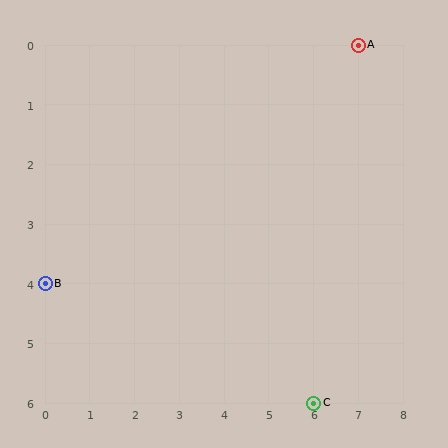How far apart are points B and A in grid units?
Points B and A are 7 columns and 4 rows apart (about 8.1 grid units diagonally).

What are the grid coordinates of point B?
Point B is at grid coordinates (0, 4).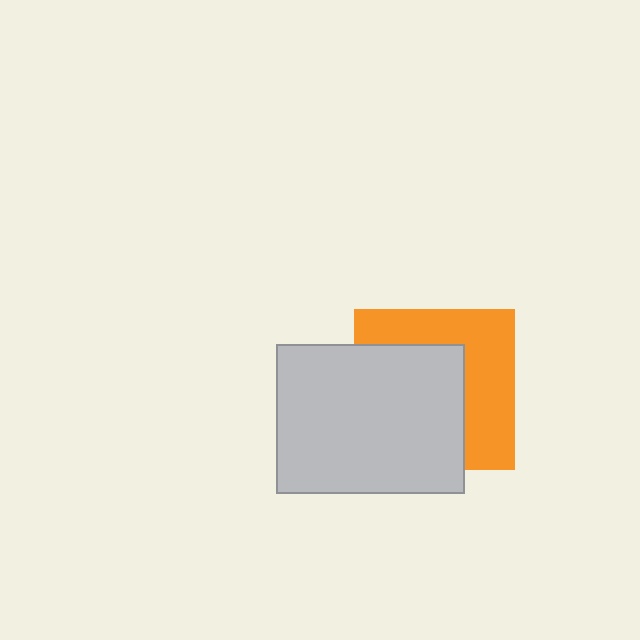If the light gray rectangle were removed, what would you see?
You would see the complete orange square.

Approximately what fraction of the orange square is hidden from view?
Roughly 54% of the orange square is hidden behind the light gray rectangle.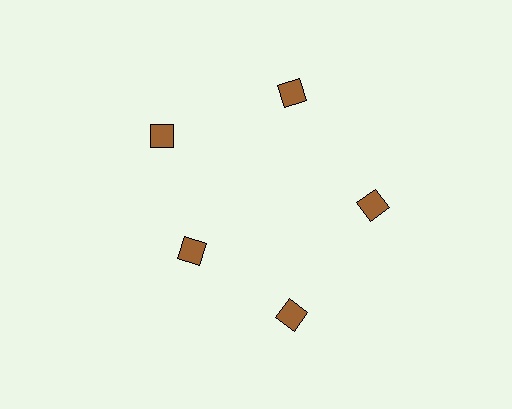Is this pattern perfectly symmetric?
No. The 5 brown diamonds are arranged in a ring, but one element near the 8 o'clock position is pulled inward toward the center, breaking the 5-fold rotational symmetry.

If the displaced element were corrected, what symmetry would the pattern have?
It would have 5-fold rotational symmetry — the pattern would map onto itself every 72 degrees.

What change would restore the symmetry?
The symmetry would be restored by moving it outward, back onto the ring so that all 5 diamonds sit at equal angles and equal distance from the center.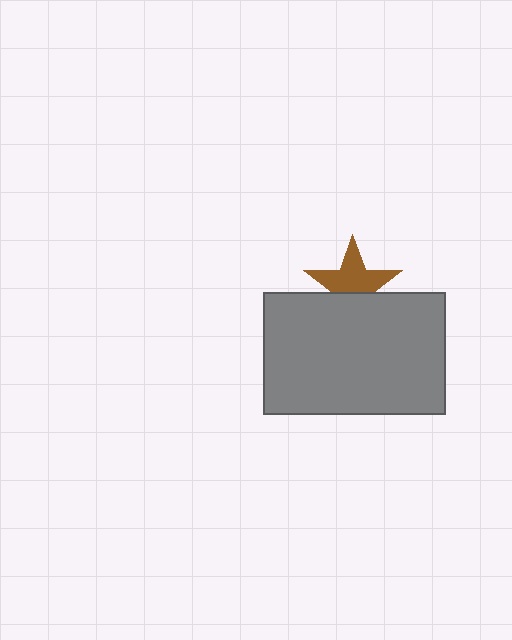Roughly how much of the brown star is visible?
About half of it is visible (roughly 63%).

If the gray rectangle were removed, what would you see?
You would see the complete brown star.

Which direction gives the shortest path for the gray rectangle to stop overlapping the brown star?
Moving down gives the shortest separation.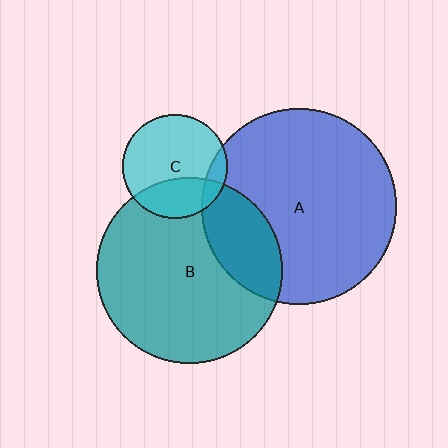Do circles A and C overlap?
Yes.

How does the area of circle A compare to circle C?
Approximately 3.5 times.